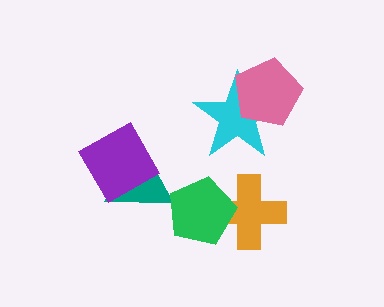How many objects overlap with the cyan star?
1 object overlaps with the cyan star.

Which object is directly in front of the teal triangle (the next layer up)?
The green pentagon is directly in front of the teal triangle.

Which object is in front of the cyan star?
The pink pentagon is in front of the cyan star.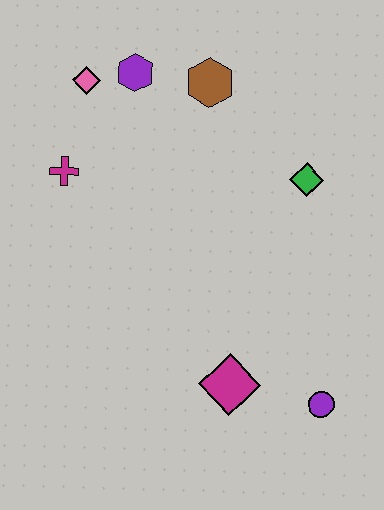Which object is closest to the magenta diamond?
The purple circle is closest to the magenta diamond.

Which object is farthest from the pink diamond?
The purple circle is farthest from the pink diamond.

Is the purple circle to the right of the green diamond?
Yes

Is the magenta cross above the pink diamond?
No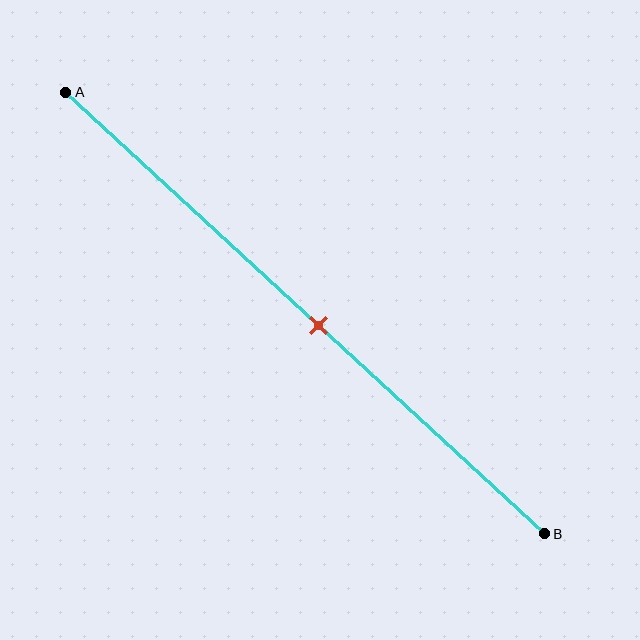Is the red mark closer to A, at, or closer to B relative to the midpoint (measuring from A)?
The red mark is approximately at the midpoint of segment AB.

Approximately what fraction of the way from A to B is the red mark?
The red mark is approximately 55% of the way from A to B.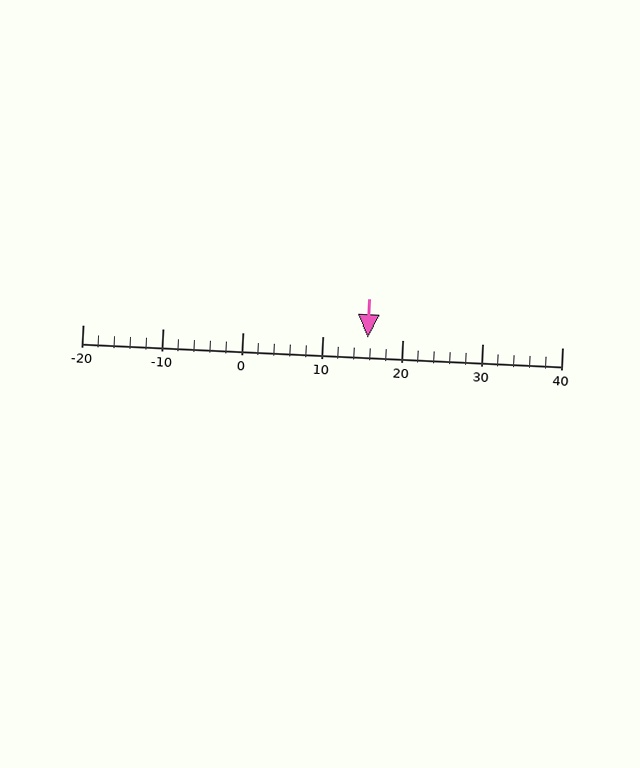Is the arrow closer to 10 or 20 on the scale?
The arrow is closer to 20.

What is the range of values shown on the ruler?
The ruler shows values from -20 to 40.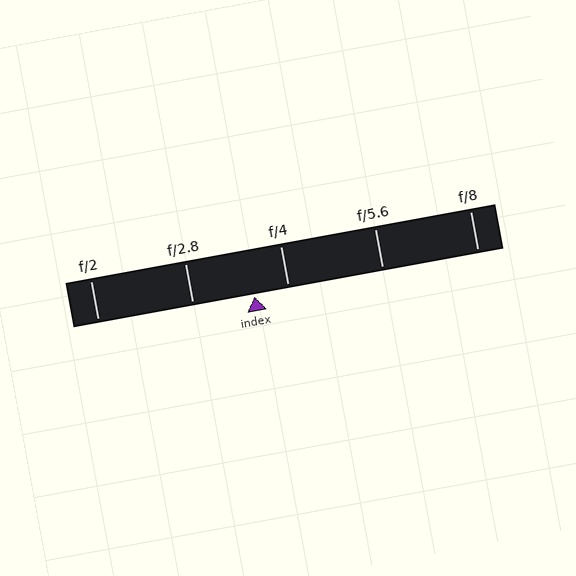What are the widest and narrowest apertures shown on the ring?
The widest aperture shown is f/2 and the narrowest is f/8.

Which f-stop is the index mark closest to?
The index mark is closest to f/4.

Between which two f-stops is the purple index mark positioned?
The index mark is between f/2.8 and f/4.